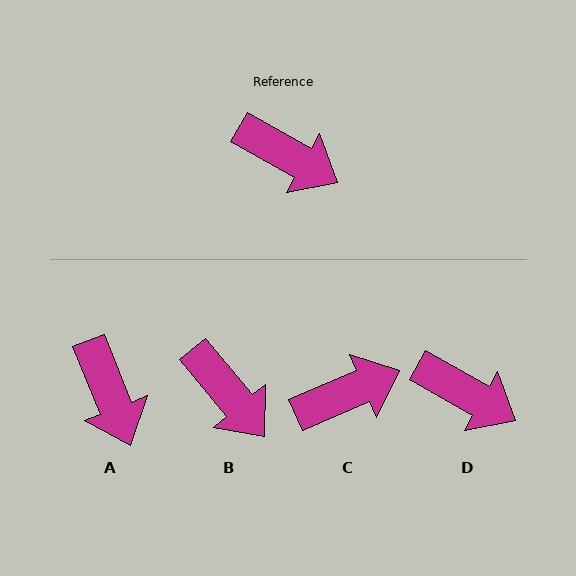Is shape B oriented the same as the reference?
No, it is off by about 21 degrees.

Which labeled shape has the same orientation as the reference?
D.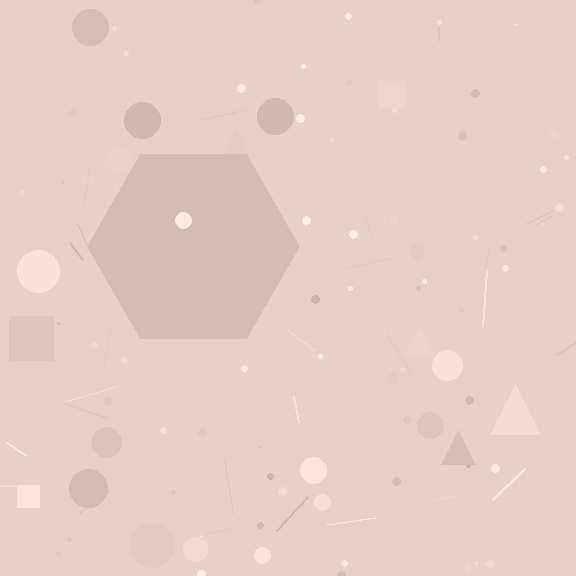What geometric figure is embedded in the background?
A hexagon is embedded in the background.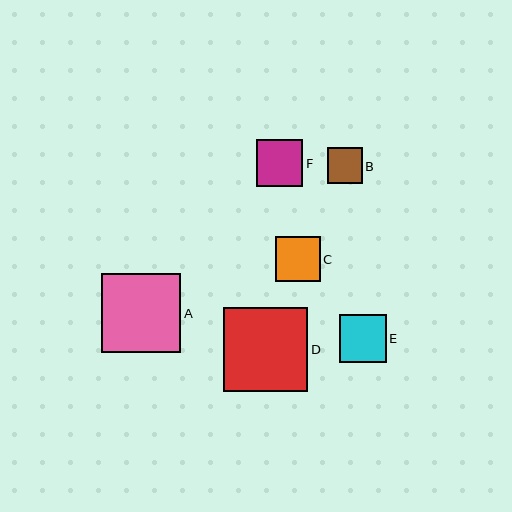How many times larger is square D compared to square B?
Square D is approximately 2.4 times the size of square B.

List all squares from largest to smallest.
From largest to smallest: D, A, E, F, C, B.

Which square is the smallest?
Square B is the smallest with a size of approximately 35 pixels.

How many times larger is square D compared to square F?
Square D is approximately 1.8 times the size of square F.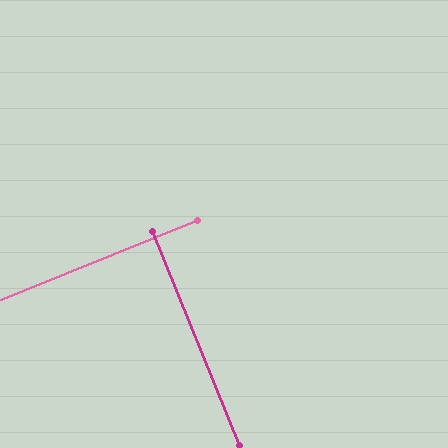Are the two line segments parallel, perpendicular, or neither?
Perpendicular — they meet at approximately 90°.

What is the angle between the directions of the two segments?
Approximately 90 degrees.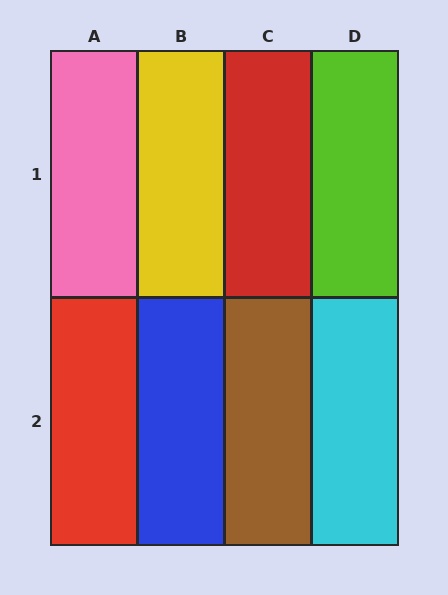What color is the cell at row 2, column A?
Red.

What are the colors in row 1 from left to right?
Pink, yellow, red, lime.